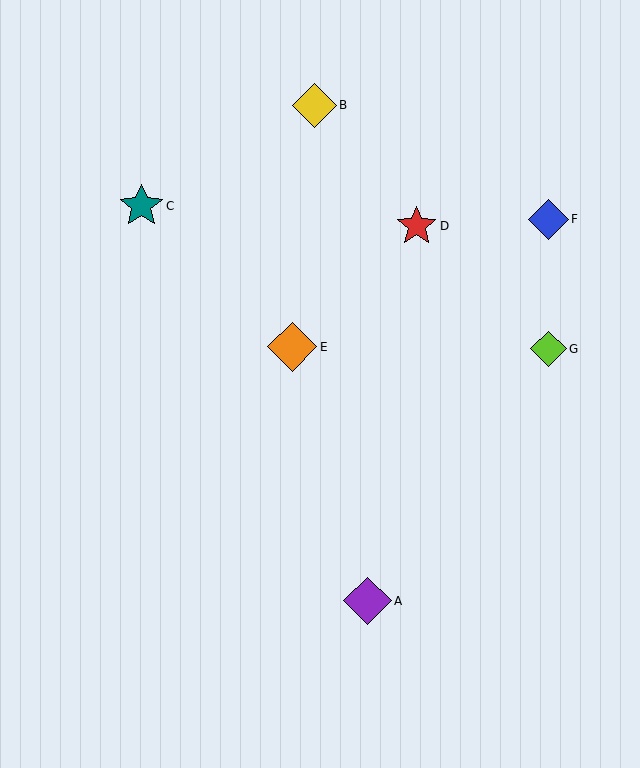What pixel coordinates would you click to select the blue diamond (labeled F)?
Click at (548, 219) to select the blue diamond F.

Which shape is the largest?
The orange diamond (labeled E) is the largest.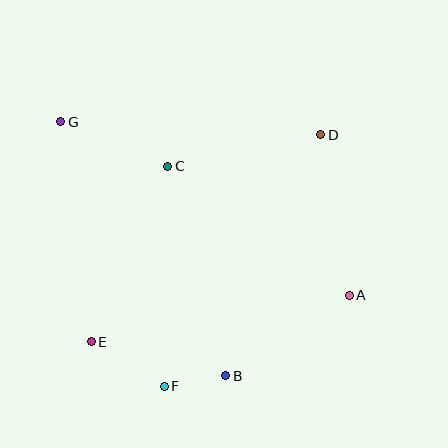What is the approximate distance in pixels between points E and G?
The distance between E and G is approximately 222 pixels.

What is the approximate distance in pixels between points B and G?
The distance between B and G is approximately 303 pixels.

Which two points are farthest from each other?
Points A and G are farthest from each other.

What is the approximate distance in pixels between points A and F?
The distance between A and F is approximately 206 pixels.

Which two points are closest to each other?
Points B and F are closest to each other.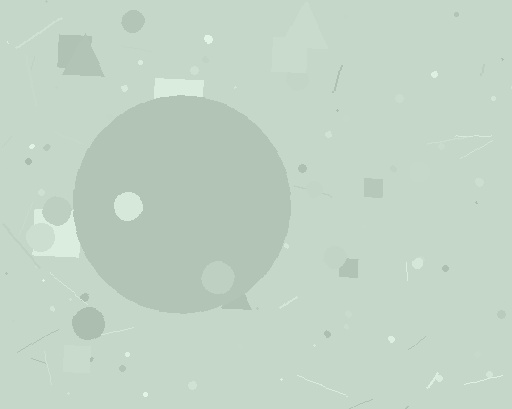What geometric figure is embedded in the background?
A circle is embedded in the background.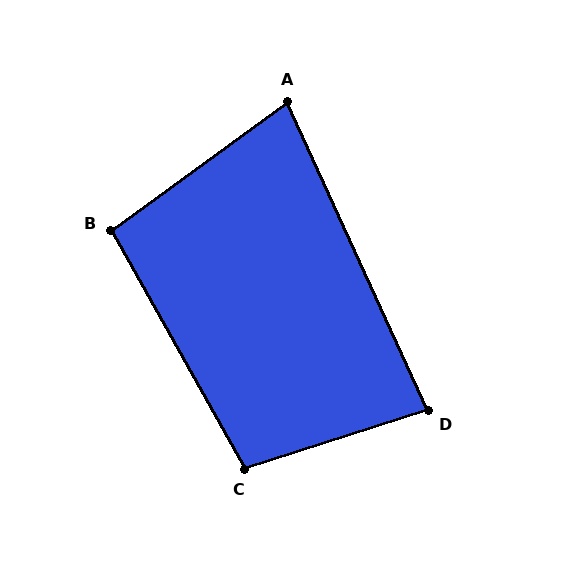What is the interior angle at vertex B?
Approximately 97 degrees (obtuse).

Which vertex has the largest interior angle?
C, at approximately 102 degrees.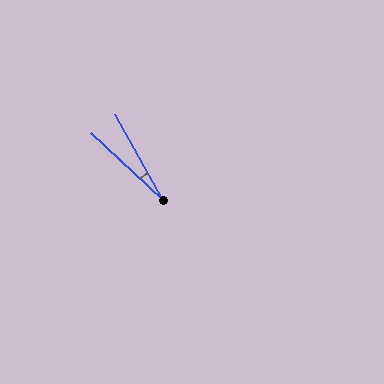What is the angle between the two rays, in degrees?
Approximately 18 degrees.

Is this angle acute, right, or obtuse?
It is acute.